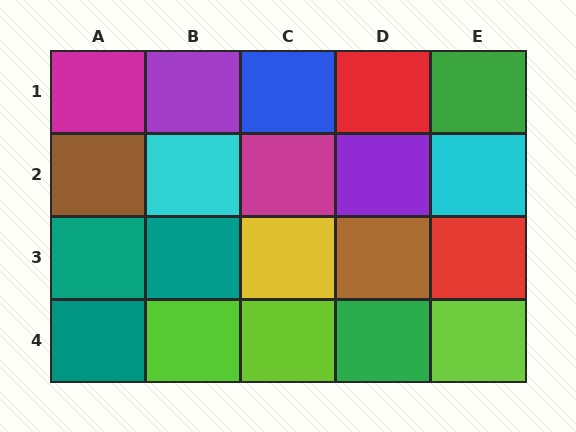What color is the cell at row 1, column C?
Blue.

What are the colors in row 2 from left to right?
Brown, cyan, magenta, purple, cyan.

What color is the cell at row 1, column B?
Purple.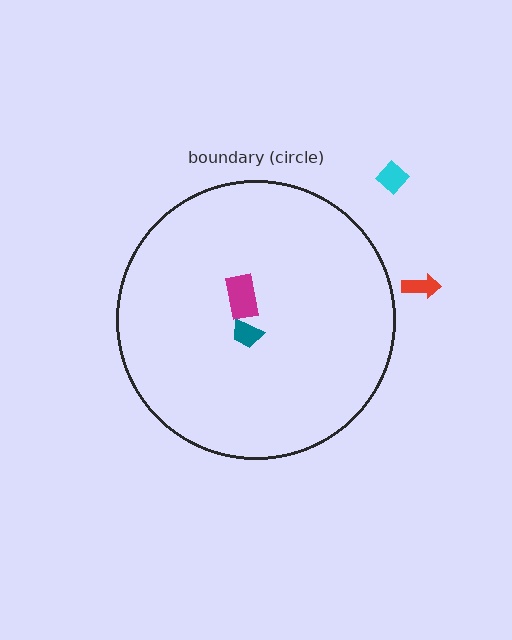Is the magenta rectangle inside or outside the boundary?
Inside.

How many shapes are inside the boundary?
2 inside, 2 outside.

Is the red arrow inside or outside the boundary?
Outside.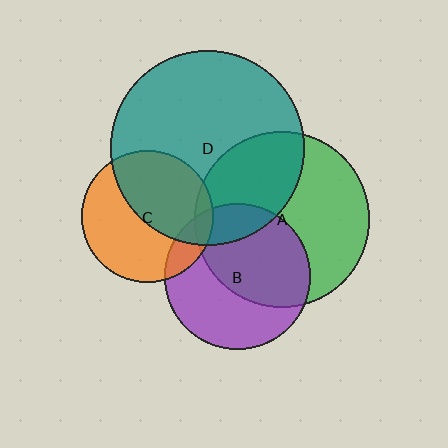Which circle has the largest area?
Circle D (teal).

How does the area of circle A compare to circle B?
Approximately 1.4 times.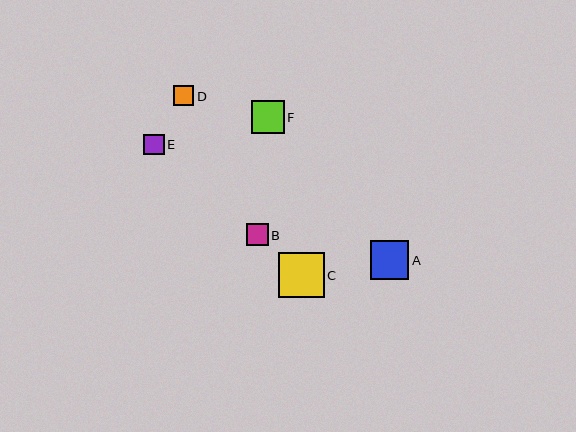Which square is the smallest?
Square D is the smallest with a size of approximately 20 pixels.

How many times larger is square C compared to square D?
Square C is approximately 2.3 times the size of square D.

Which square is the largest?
Square C is the largest with a size of approximately 46 pixels.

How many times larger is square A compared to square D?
Square A is approximately 1.9 times the size of square D.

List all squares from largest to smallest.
From largest to smallest: C, A, F, B, E, D.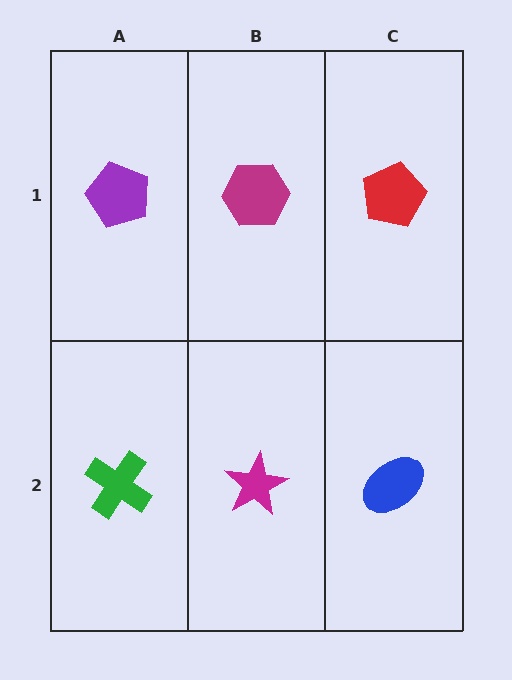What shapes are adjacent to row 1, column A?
A green cross (row 2, column A), a magenta hexagon (row 1, column B).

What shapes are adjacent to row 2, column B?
A magenta hexagon (row 1, column B), a green cross (row 2, column A), a blue ellipse (row 2, column C).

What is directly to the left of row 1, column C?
A magenta hexagon.